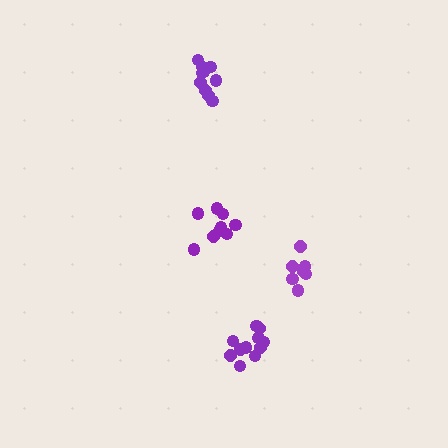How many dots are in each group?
Group 1: 7 dots, Group 2: 11 dots, Group 3: 9 dots, Group 4: 10 dots (37 total).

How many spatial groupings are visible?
There are 4 spatial groupings.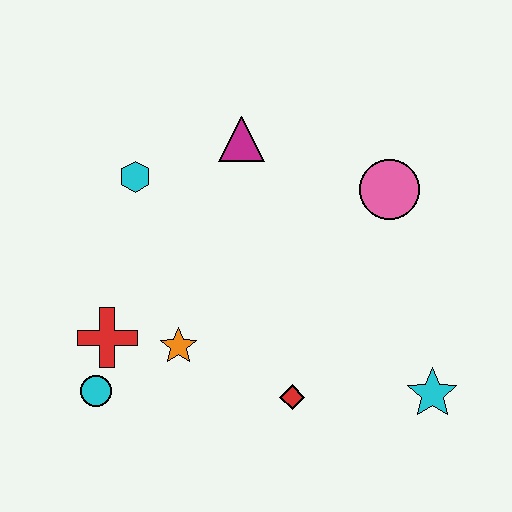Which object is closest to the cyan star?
The red diamond is closest to the cyan star.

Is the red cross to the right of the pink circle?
No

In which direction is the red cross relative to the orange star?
The red cross is to the left of the orange star.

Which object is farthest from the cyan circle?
The pink circle is farthest from the cyan circle.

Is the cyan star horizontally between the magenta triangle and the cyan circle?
No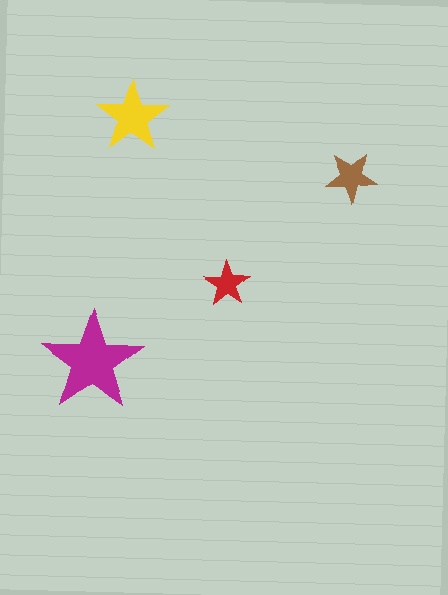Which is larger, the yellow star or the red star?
The yellow one.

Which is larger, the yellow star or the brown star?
The yellow one.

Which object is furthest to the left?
The magenta star is leftmost.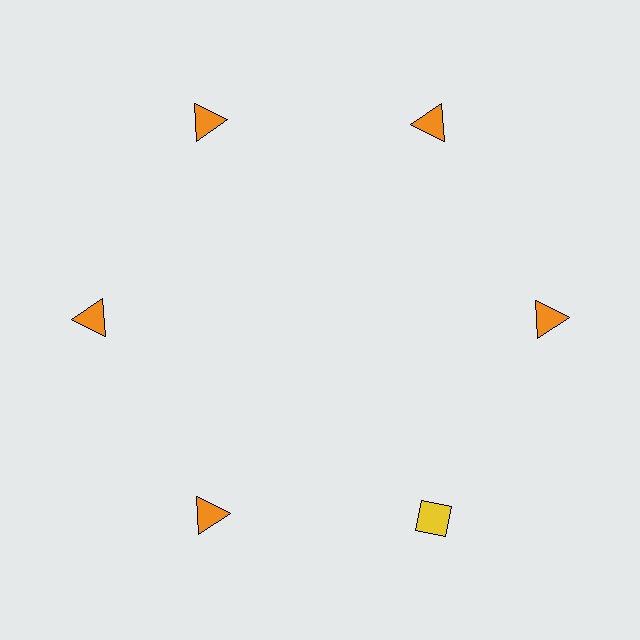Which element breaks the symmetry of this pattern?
The yellow diamond at roughly the 5 o'clock position breaks the symmetry. All other shapes are orange triangles.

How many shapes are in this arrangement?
There are 6 shapes arranged in a ring pattern.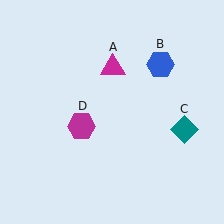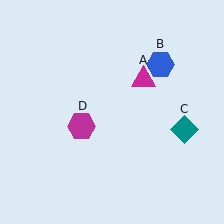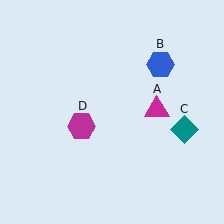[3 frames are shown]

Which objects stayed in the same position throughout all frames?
Blue hexagon (object B) and teal diamond (object C) and magenta hexagon (object D) remained stationary.